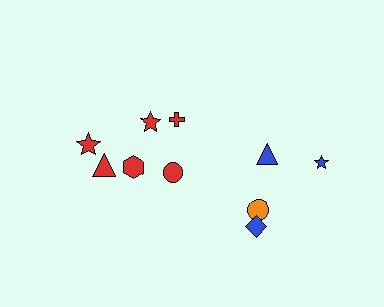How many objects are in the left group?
There are 6 objects.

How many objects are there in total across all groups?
There are 10 objects.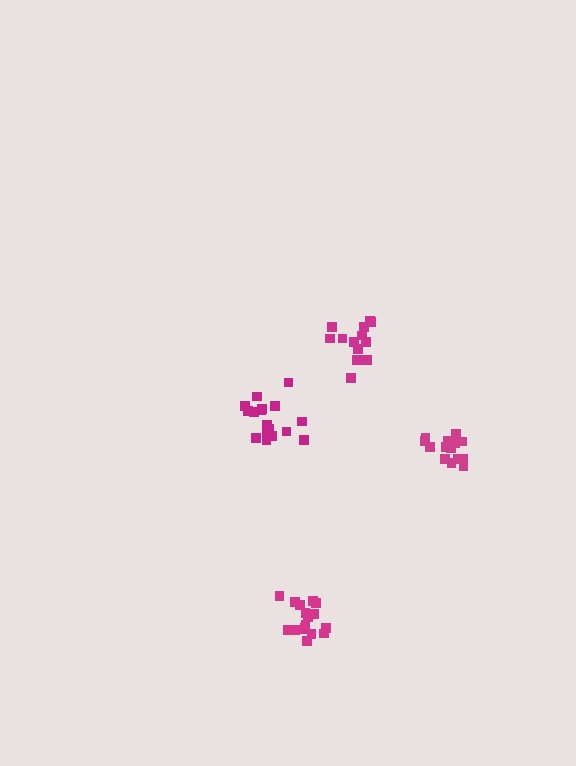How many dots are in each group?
Group 1: 13 dots, Group 2: 14 dots, Group 3: 17 dots, Group 4: 19 dots (63 total).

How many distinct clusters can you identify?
There are 4 distinct clusters.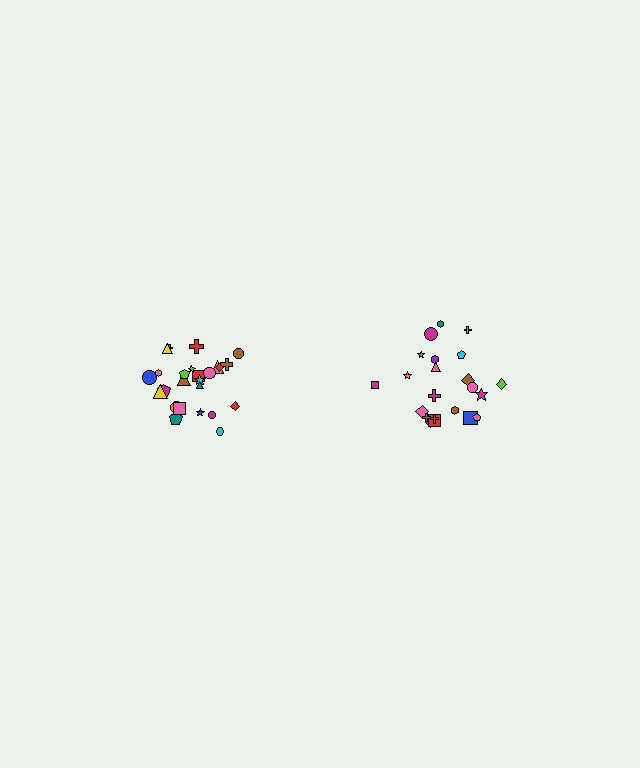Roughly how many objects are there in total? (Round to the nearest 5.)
Roughly 45 objects in total.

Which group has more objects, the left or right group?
The left group.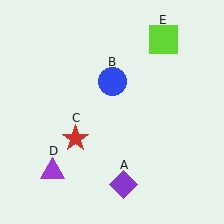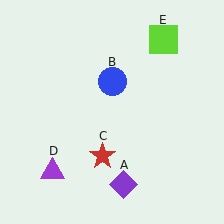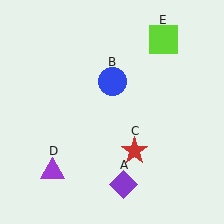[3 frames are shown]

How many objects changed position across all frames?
1 object changed position: red star (object C).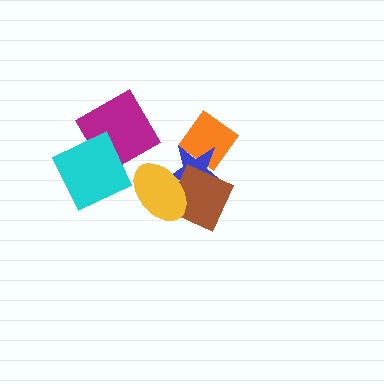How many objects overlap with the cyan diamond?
1 object overlaps with the cyan diamond.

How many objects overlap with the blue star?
3 objects overlap with the blue star.